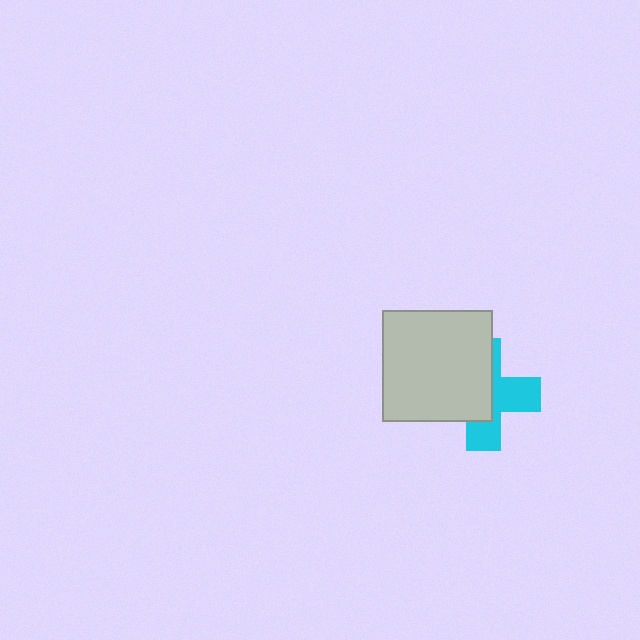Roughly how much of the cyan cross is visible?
About half of it is visible (roughly 46%).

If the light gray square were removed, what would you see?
You would see the complete cyan cross.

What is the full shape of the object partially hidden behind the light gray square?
The partially hidden object is a cyan cross.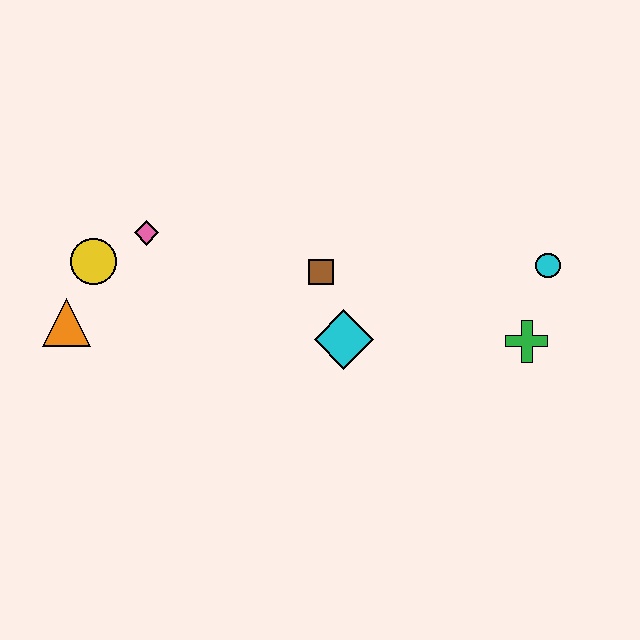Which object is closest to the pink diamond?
The yellow circle is closest to the pink diamond.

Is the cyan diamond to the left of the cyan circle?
Yes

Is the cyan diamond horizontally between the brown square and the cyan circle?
Yes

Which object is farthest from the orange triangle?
The cyan circle is farthest from the orange triangle.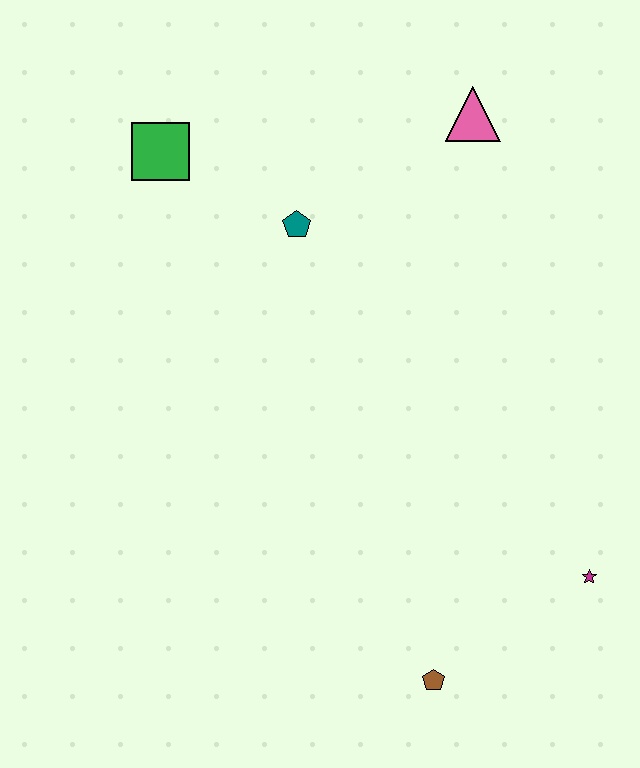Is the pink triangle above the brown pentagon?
Yes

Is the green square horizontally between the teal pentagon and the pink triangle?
No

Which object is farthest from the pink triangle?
The brown pentagon is farthest from the pink triangle.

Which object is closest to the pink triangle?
The teal pentagon is closest to the pink triangle.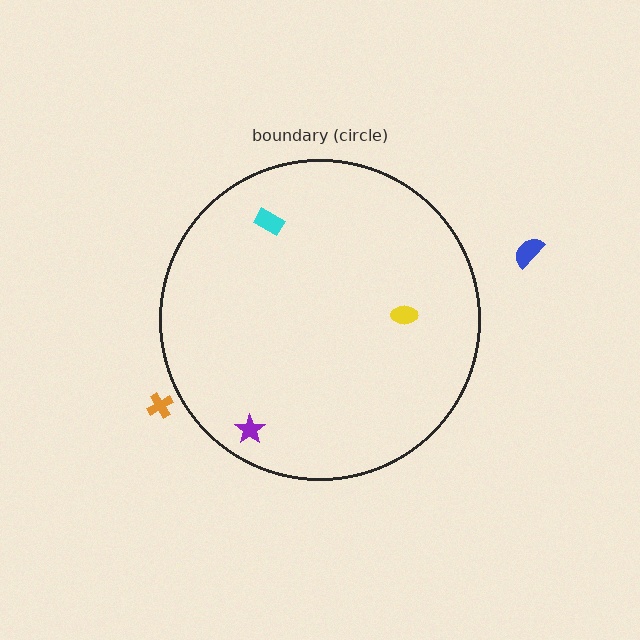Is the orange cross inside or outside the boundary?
Outside.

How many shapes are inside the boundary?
3 inside, 2 outside.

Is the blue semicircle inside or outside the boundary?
Outside.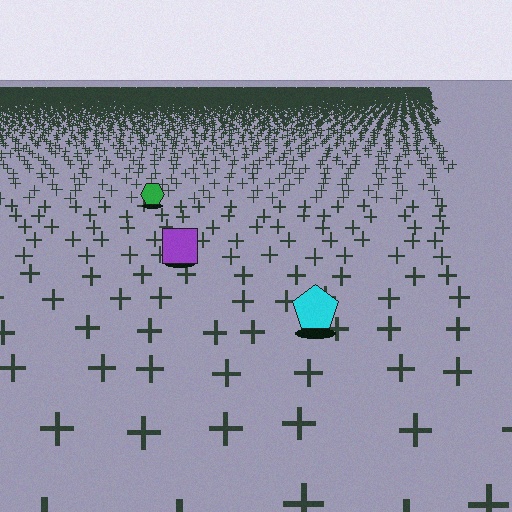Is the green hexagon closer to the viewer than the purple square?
No. The purple square is closer — you can tell from the texture gradient: the ground texture is coarser near it.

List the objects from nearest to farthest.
From nearest to farthest: the cyan pentagon, the purple square, the green hexagon.